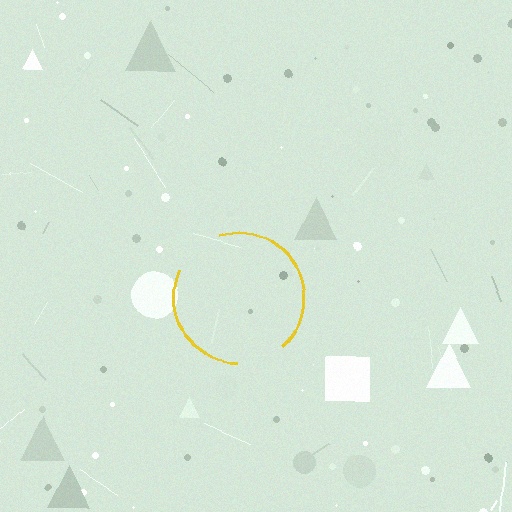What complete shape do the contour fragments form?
The contour fragments form a circle.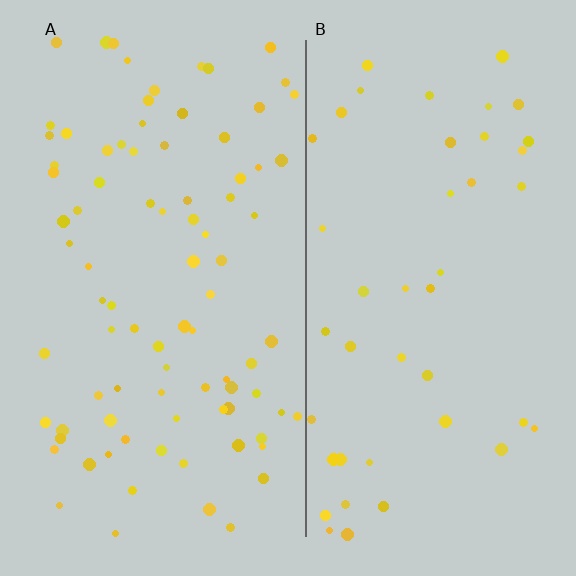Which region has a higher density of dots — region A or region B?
A (the left).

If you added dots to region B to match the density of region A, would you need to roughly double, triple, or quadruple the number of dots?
Approximately double.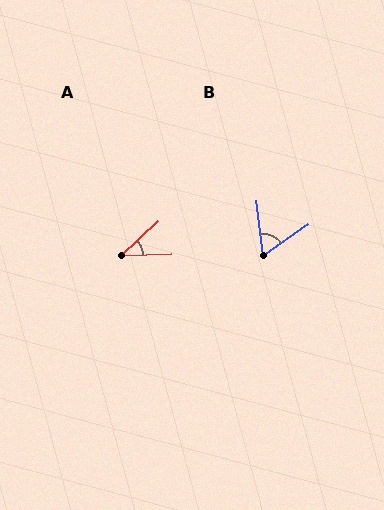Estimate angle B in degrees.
Approximately 62 degrees.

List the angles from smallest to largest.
A (41°), B (62°).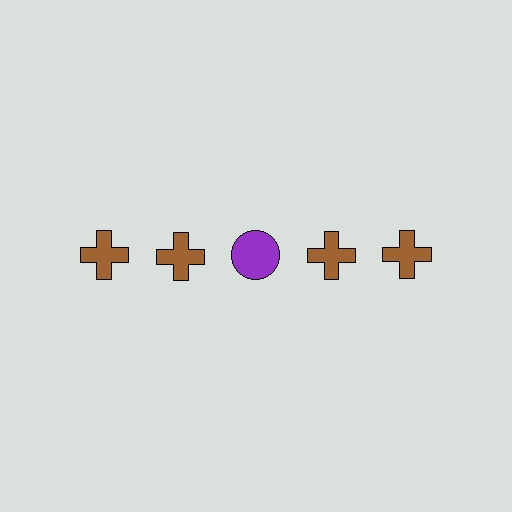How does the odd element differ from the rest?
It differs in both color (purple instead of brown) and shape (circle instead of cross).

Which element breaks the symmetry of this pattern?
The purple circle in the top row, center column breaks the symmetry. All other shapes are brown crosses.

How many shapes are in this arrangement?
There are 5 shapes arranged in a grid pattern.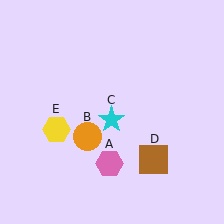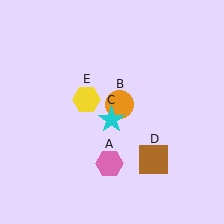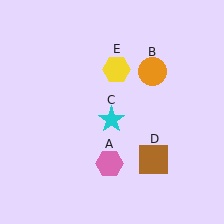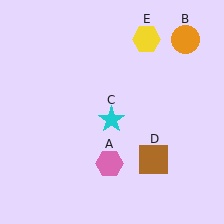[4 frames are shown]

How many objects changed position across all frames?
2 objects changed position: orange circle (object B), yellow hexagon (object E).